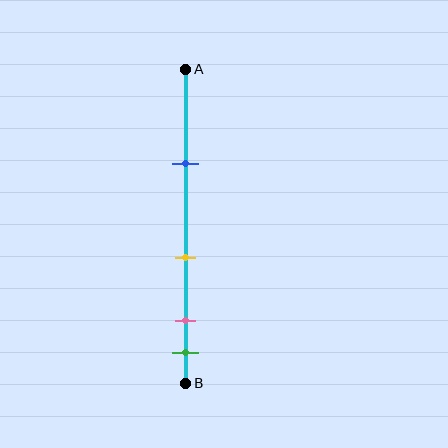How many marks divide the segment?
There are 4 marks dividing the segment.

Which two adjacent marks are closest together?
The pink and green marks are the closest adjacent pair.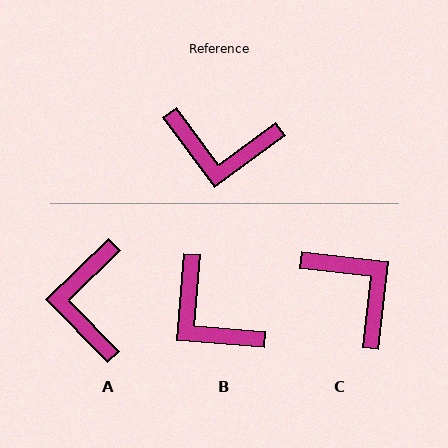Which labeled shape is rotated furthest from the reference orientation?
C, about 137 degrees away.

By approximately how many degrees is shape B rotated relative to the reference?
Approximately 41 degrees clockwise.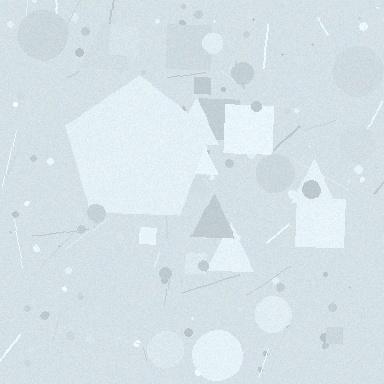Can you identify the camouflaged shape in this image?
The camouflaged shape is a pentagon.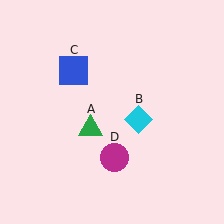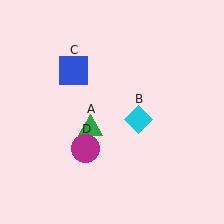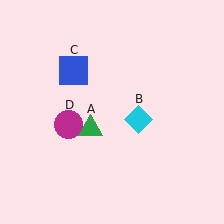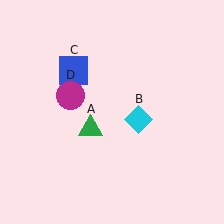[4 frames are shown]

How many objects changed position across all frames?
1 object changed position: magenta circle (object D).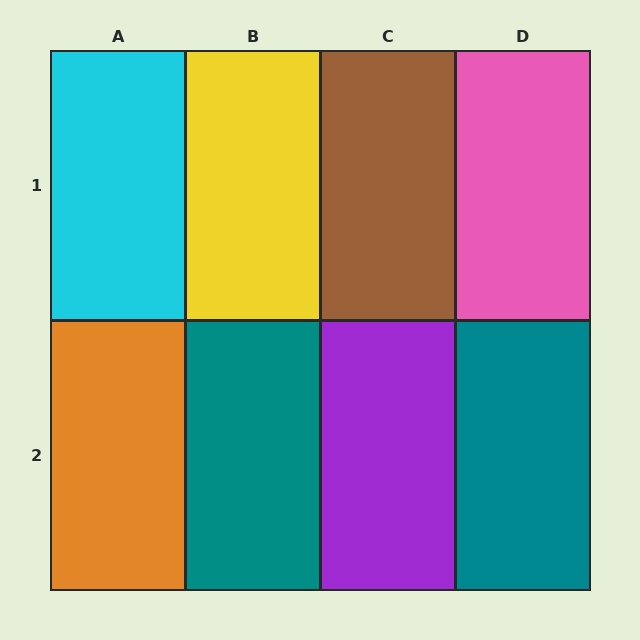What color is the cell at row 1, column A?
Cyan.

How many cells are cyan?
1 cell is cyan.